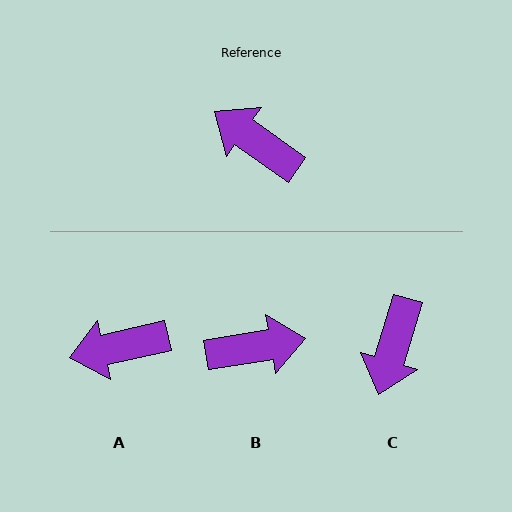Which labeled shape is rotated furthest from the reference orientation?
B, about 135 degrees away.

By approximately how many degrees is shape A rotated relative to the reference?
Approximately 48 degrees counter-clockwise.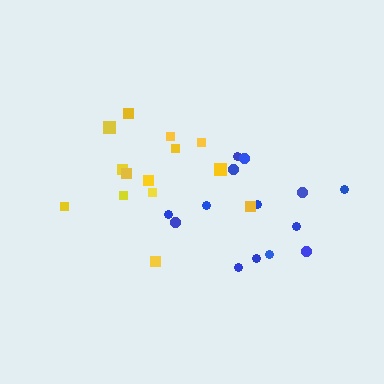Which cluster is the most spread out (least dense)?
Yellow.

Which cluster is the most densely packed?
Blue.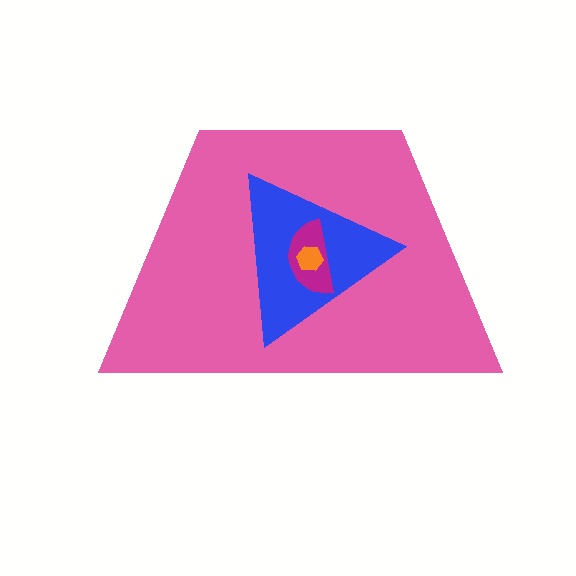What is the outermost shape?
The pink trapezoid.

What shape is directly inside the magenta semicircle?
The orange hexagon.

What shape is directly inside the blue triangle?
The magenta semicircle.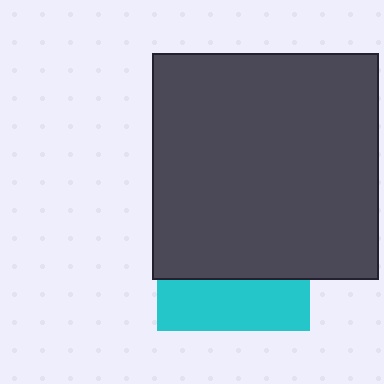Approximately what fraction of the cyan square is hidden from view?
Roughly 66% of the cyan square is hidden behind the dark gray square.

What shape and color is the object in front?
The object in front is a dark gray square.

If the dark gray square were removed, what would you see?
You would see the complete cyan square.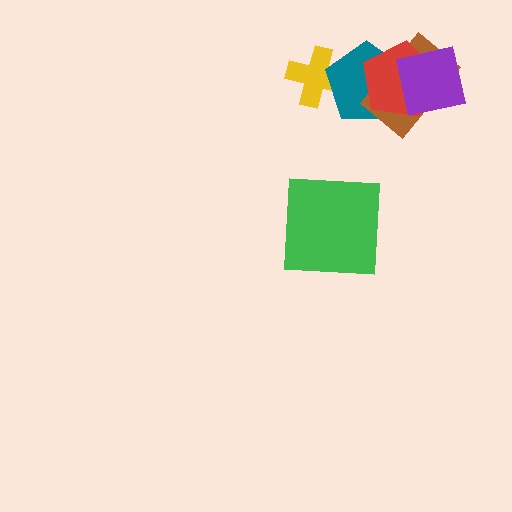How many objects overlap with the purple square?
3 objects overlap with the purple square.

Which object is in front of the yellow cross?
The teal pentagon is in front of the yellow cross.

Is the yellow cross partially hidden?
Yes, it is partially covered by another shape.